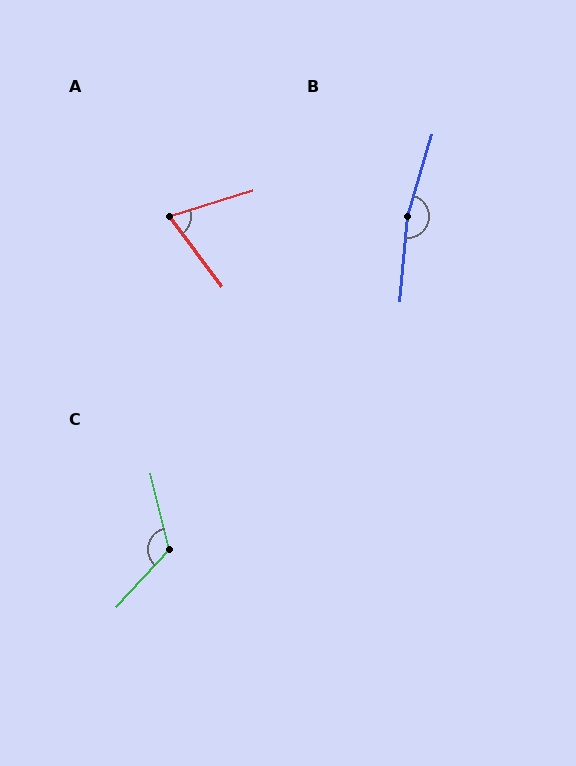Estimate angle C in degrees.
Approximately 123 degrees.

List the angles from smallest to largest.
A (71°), C (123°), B (169°).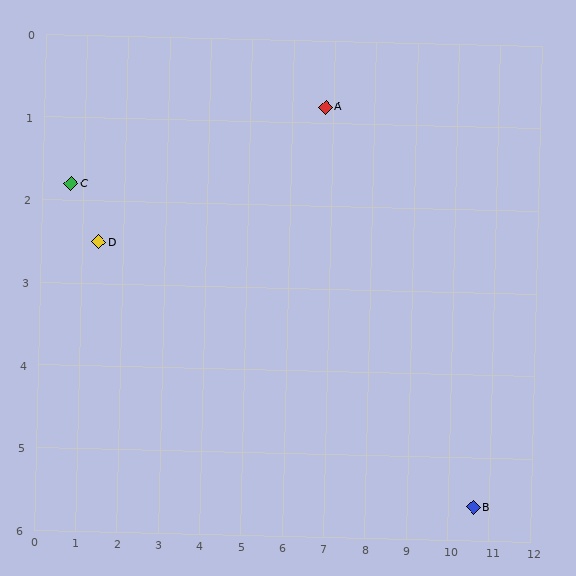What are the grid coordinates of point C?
Point C is at approximately (0.7, 1.8).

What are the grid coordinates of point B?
Point B is at approximately (10.6, 5.6).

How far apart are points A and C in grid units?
Points A and C are about 6.2 grid units apart.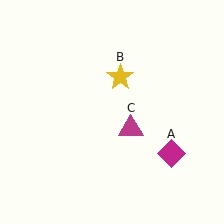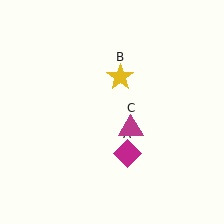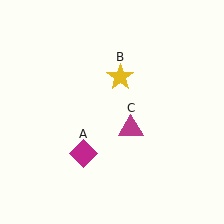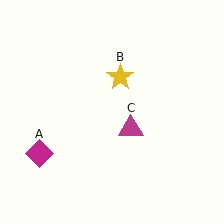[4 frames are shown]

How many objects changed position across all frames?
1 object changed position: magenta diamond (object A).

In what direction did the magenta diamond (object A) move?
The magenta diamond (object A) moved left.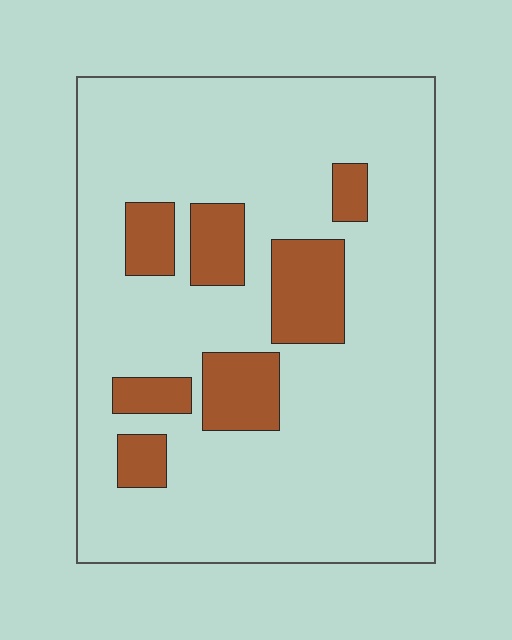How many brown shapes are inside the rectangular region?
7.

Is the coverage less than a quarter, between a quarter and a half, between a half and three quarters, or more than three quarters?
Less than a quarter.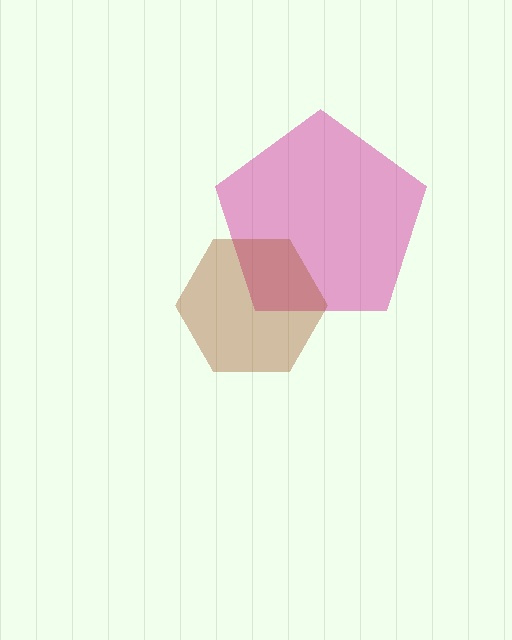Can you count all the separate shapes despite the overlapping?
Yes, there are 2 separate shapes.